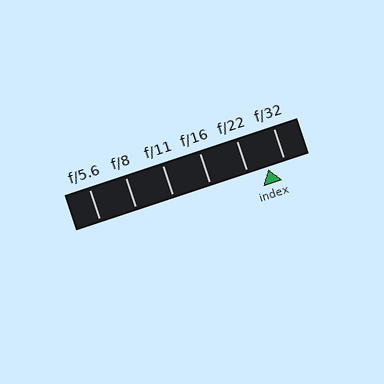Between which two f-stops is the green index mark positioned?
The index mark is between f/22 and f/32.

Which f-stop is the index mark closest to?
The index mark is closest to f/32.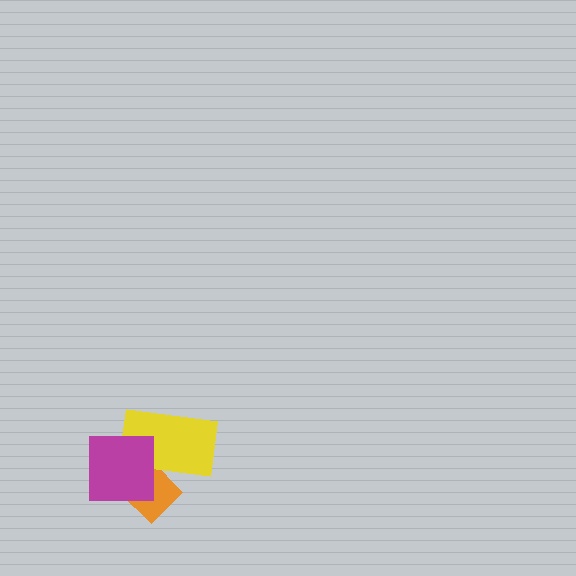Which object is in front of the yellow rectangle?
The magenta square is in front of the yellow rectangle.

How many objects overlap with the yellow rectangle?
2 objects overlap with the yellow rectangle.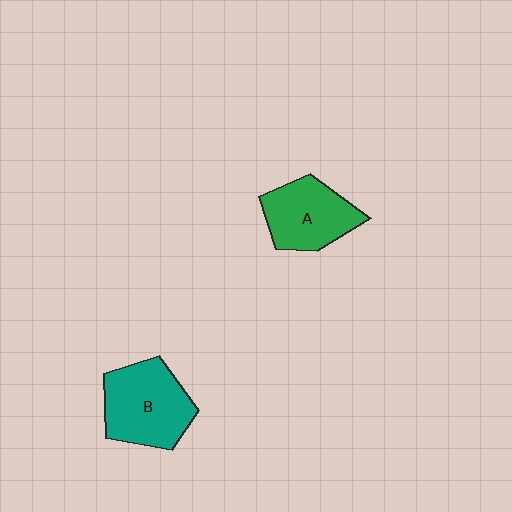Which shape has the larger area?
Shape B (teal).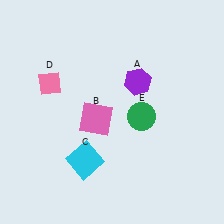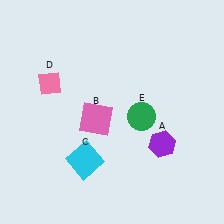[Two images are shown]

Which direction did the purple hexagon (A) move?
The purple hexagon (A) moved down.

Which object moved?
The purple hexagon (A) moved down.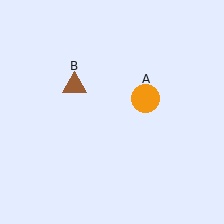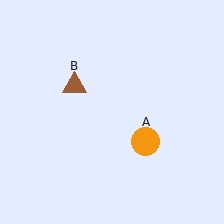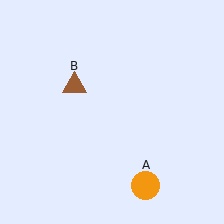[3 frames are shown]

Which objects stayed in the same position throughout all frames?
Brown triangle (object B) remained stationary.